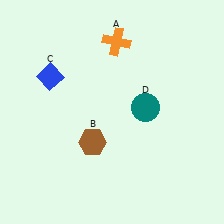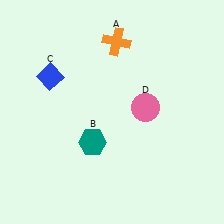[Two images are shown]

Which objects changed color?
B changed from brown to teal. D changed from teal to pink.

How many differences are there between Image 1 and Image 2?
There are 2 differences between the two images.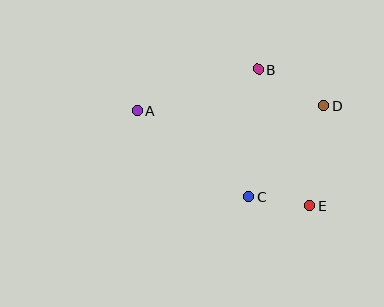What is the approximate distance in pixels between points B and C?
The distance between B and C is approximately 128 pixels.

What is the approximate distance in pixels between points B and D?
The distance between B and D is approximately 75 pixels.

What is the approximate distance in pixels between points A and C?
The distance between A and C is approximately 141 pixels.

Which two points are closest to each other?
Points C and E are closest to each other.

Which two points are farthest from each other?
Points A and E are farthest from each other.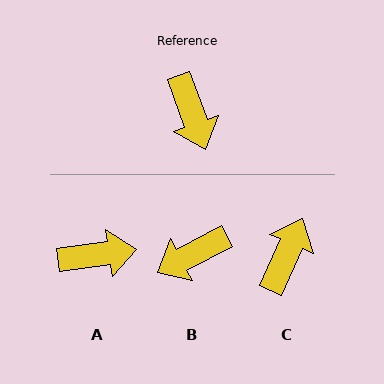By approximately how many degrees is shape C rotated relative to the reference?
Approximately 136 degrees counter-clockwise.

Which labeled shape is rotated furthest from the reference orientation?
C, about 136 degrees away.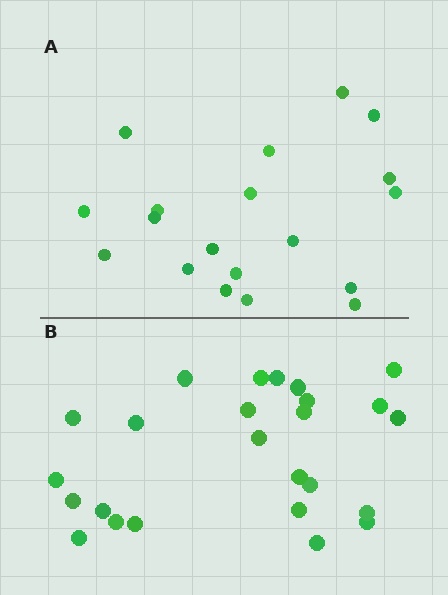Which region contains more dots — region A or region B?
Region B (the bottom region) has more dots.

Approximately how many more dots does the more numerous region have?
Region B has about 6 more dots than region A.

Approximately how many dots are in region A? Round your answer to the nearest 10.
About 20 dots. (The exact count is 19, which rounds to 20.)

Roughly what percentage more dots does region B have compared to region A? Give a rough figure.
About 30% more.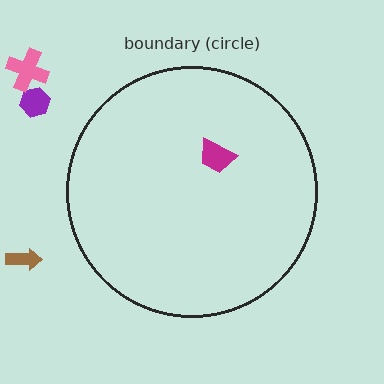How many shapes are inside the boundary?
1 inside, 3 outside.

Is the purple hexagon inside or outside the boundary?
Outside.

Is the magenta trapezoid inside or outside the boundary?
Inside.